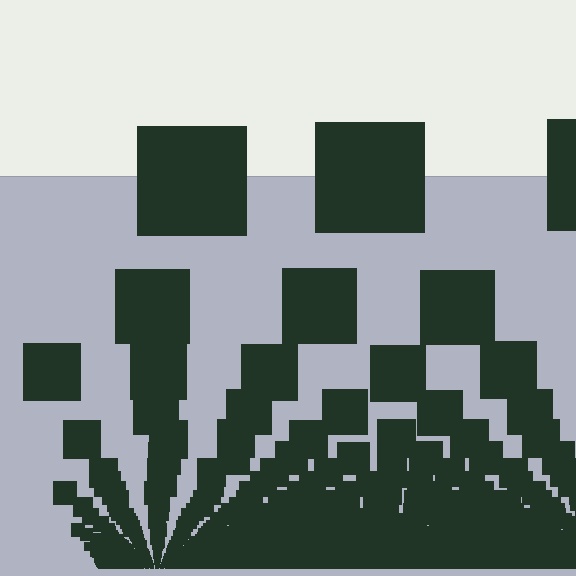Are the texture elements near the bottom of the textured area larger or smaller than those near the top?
Smaller. The gradient is inverted — elements near the bottom are smaller and denser.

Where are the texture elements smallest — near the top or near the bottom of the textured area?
Near the bottom.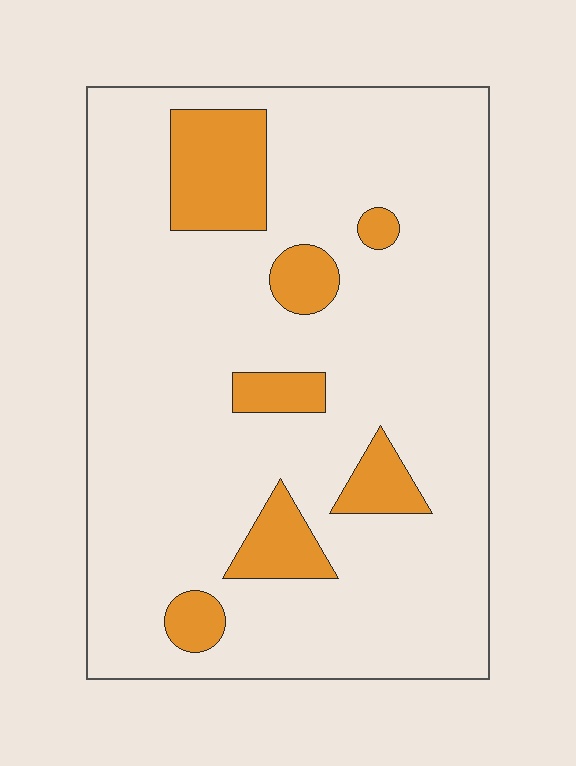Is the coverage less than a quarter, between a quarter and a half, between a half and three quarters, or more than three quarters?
Less than a quarter.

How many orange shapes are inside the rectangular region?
7.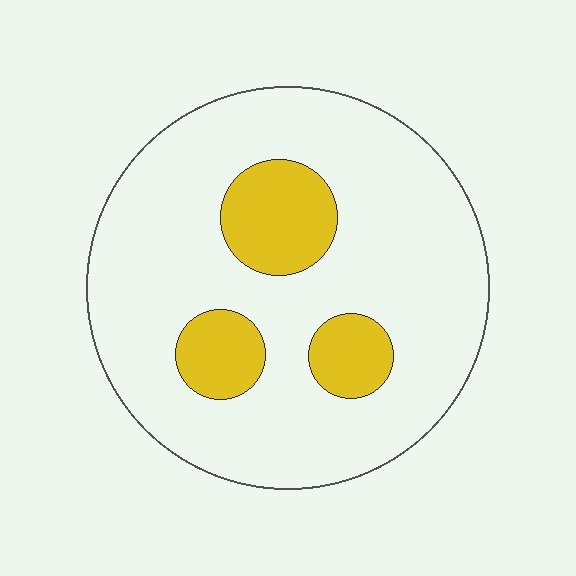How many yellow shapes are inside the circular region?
3.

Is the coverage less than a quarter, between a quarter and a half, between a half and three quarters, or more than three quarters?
Less than a quarter.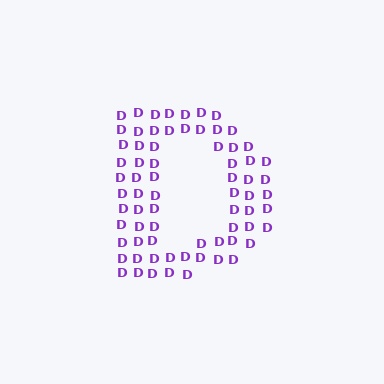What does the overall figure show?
The overall figure shows the letter D.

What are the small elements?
The small elements are letter D's.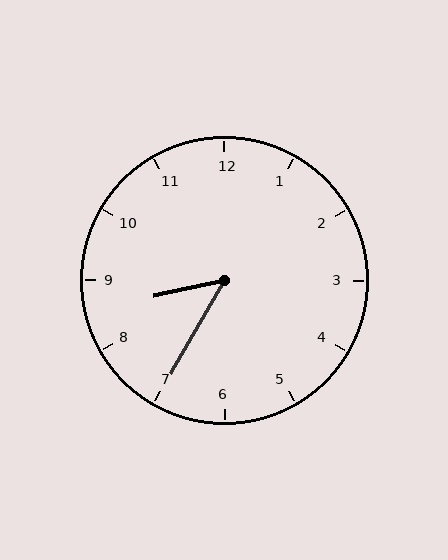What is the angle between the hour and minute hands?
Approximately 48 degrees.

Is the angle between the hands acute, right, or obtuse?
It is acute.